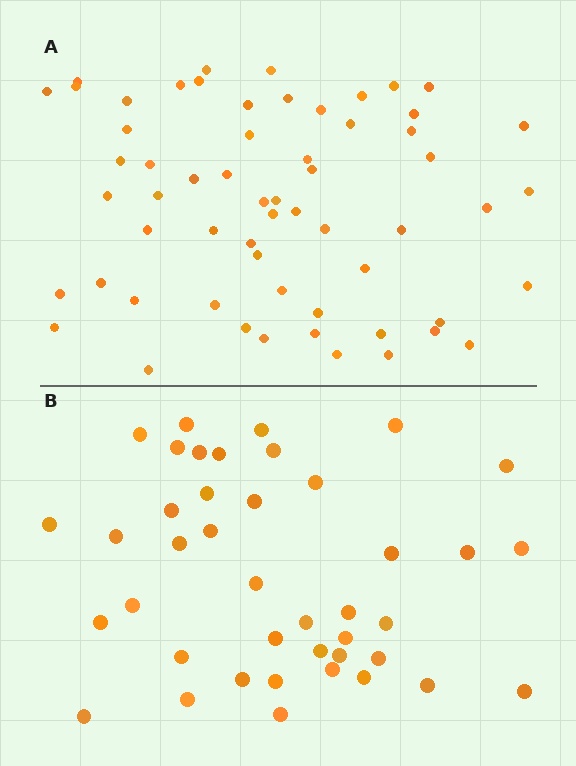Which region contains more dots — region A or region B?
Region A (the top region) has more dots.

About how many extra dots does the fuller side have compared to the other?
Region A has approximately 20 more dots than region B.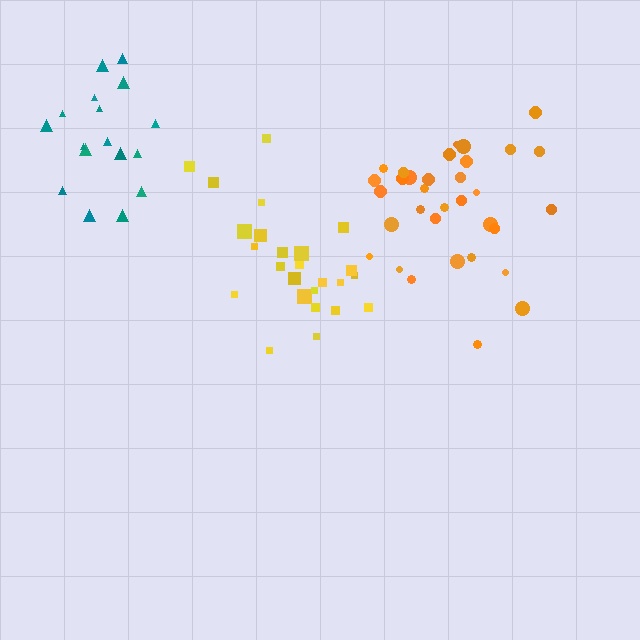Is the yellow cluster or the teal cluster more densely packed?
Teal.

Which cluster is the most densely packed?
Teal.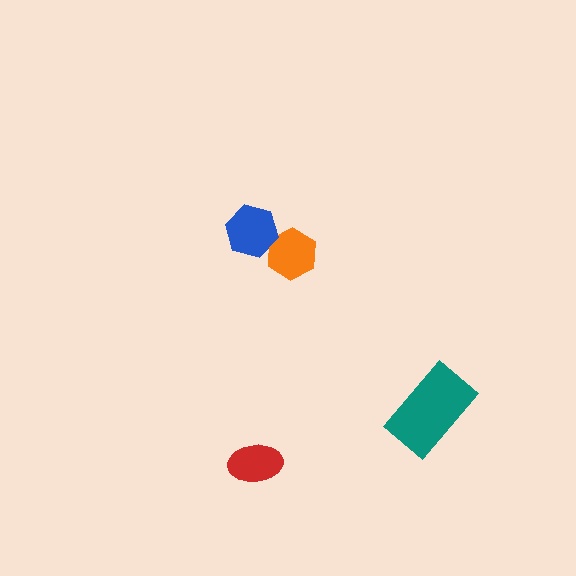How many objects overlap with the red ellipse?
0 objects overlap with the red ellipse.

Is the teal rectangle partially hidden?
No, no other shape covers it.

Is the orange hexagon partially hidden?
Yes, it is partially covered by another shape.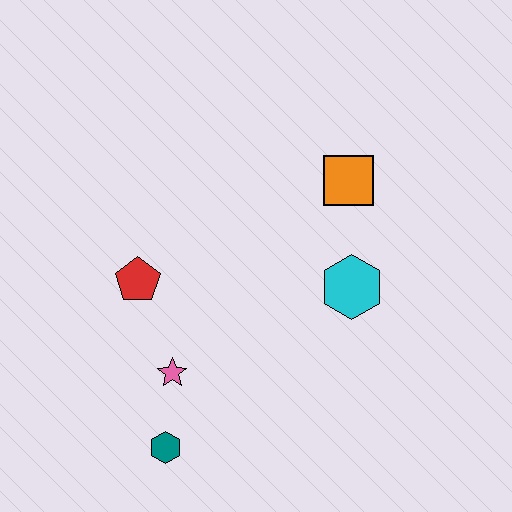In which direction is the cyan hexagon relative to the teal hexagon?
The cyan hexagon is to the right of the teal hexagon.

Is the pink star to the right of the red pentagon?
Yes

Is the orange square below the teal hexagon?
No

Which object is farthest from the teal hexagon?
The orange square is farthest from the teal hexagon.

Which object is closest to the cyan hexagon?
The orange square is closest to the cyan hexagon.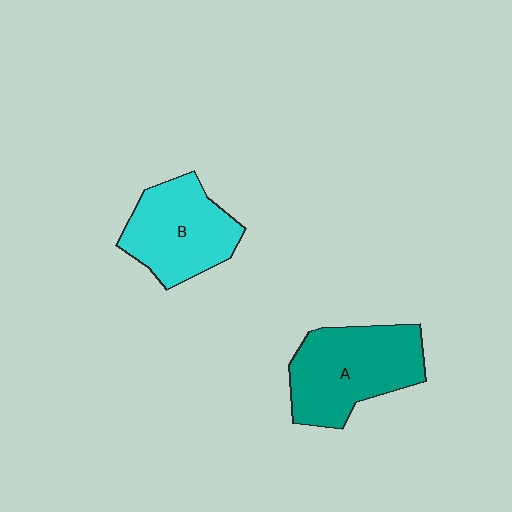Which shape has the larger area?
Shape A (teal).